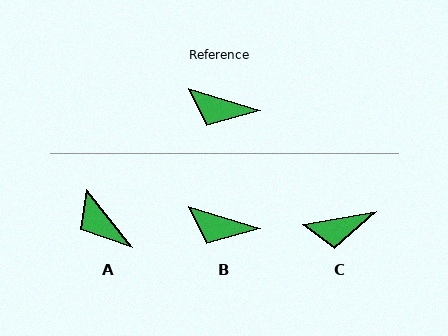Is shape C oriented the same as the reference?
No, it is off by about 26 degrees.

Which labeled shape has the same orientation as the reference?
B.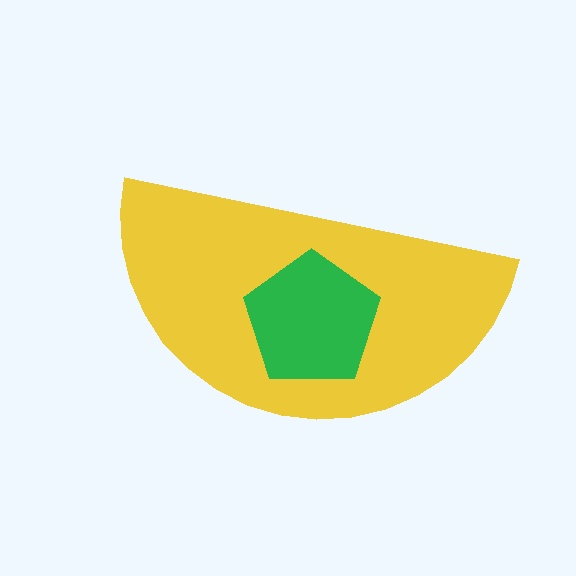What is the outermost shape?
The yellow semicircle.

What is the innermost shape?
The green pentagon.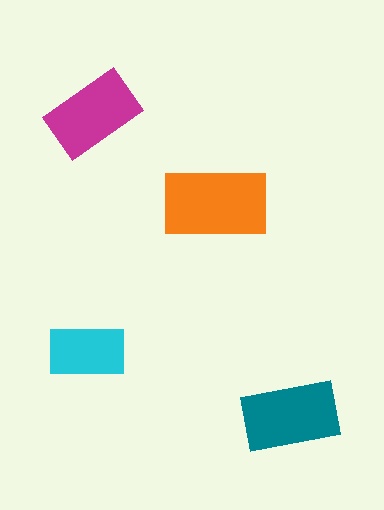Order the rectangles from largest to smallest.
the orange one, the teal one, the magenta one, the cyan one.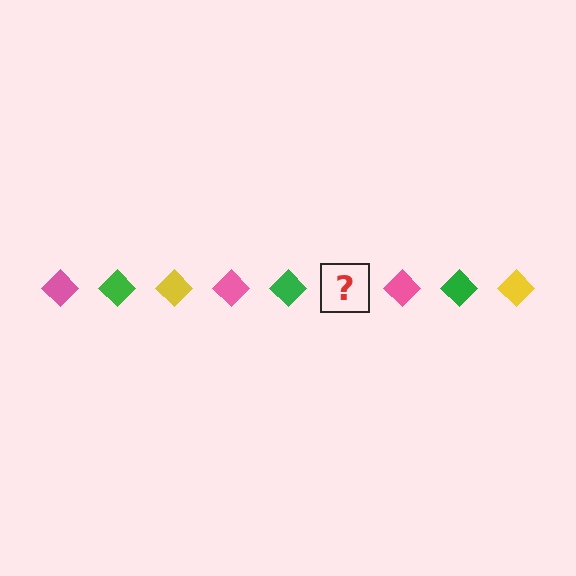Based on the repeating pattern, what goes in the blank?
The blank should be a yellow diamond.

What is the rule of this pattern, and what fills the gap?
The rule is that the pattern cycles through pink, green, yellow diamonds. The gap should be filled with a yellow diamond.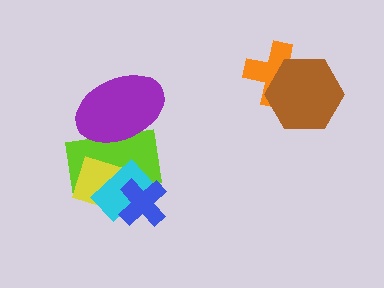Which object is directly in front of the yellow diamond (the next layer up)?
The cyan rectangle is directly in front of the yellow diamond.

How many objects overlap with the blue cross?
3 objects overlap with the blue cross.